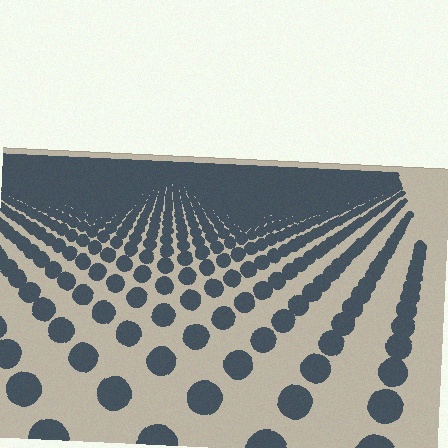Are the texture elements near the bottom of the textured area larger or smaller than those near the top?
Larger. Near the bottom, elements are closer to the viewer and appear at a bigger on-screen size.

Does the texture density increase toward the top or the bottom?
Density increases toward the top.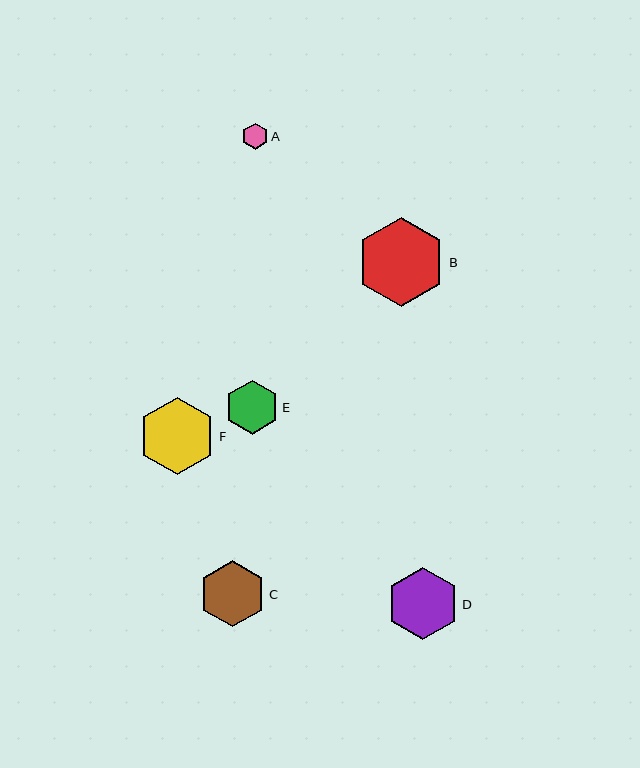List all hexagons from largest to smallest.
From largest to smallest: B, F, D, C, E, A.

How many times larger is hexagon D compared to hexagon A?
Hexagon D is approximately 2.7 times the size of hexagon A.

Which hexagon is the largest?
Hexagon B is the largest with a size of approximately 89 pixels.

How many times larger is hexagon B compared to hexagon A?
Hexagon B is approximately 3.4 times the size of hexagon A.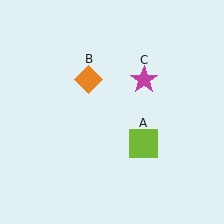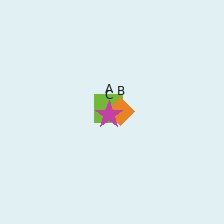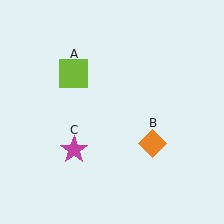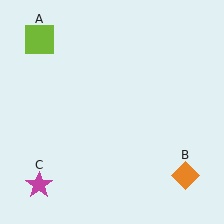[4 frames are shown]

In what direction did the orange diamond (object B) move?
The orange diamond (object B) moved down and to the right.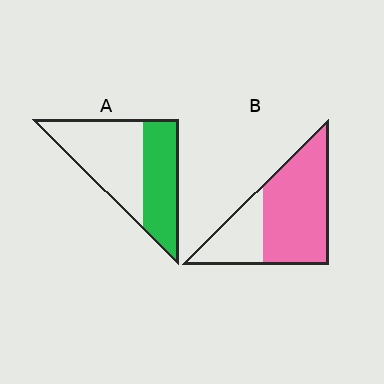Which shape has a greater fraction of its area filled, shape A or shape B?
Shape B.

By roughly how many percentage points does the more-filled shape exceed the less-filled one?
By roughly 25 percentage points (B over A).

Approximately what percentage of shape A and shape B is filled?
A is approximately 45% and B is approximately 70%.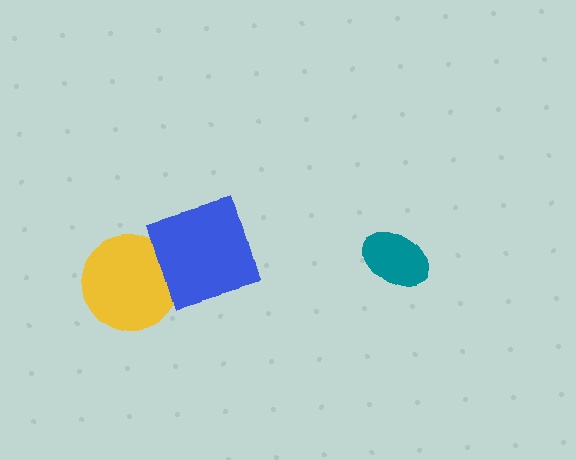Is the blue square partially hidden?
No, no other shape covers it.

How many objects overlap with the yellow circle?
1 object overlaps with the yellow circle.